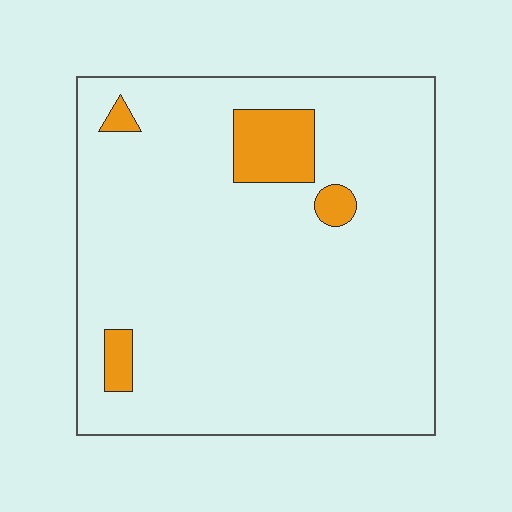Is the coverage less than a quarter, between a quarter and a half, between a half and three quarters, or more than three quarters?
Less than a quarter.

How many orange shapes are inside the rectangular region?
4.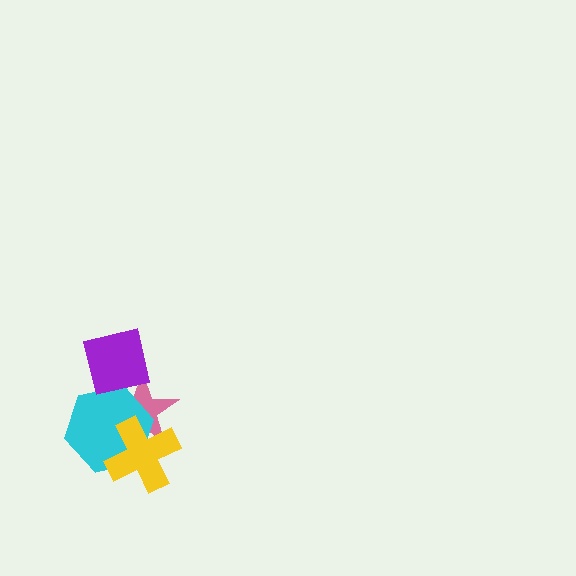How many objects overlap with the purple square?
2 objects overlap with the purple square.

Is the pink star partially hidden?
Yes, it is partially covered by another shape.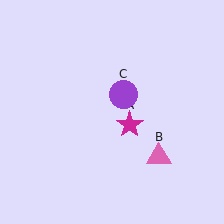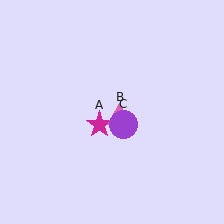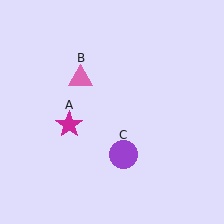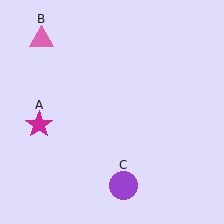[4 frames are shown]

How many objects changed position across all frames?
3 objects changed position: magenta star (object A), pink triangle (object B), purple circle (object C).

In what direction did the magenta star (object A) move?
The magenta star (object A) moved left.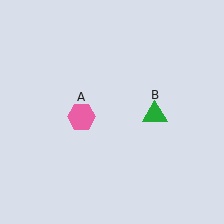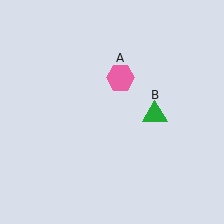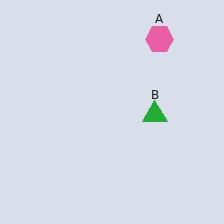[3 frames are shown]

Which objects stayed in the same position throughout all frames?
Green triangle (object B) remained stationary.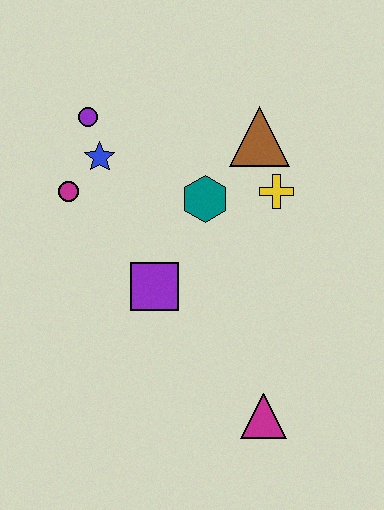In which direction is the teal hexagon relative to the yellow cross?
The teal hexagon is to the left of the yellow cross.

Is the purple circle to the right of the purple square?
No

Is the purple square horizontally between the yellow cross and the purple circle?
Yes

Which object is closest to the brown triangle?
The yellow cross is closest to the brown triangle.